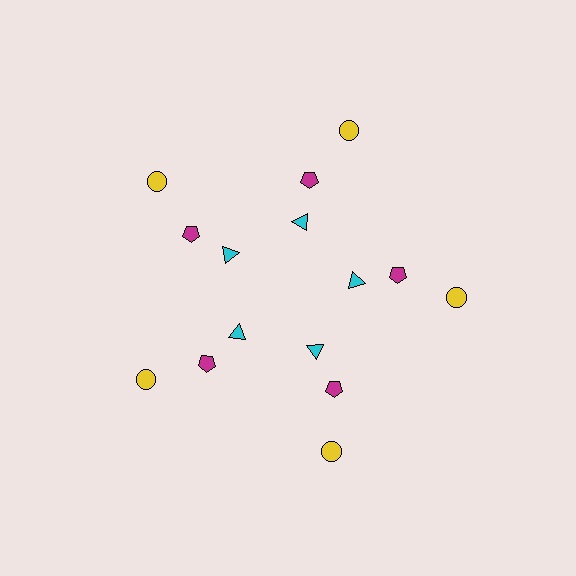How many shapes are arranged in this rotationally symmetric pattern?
There are 15 shapes, arranged in 5 groups of 3.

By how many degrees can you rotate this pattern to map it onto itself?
The pattern maps onto itself every 72 degrees of rotation.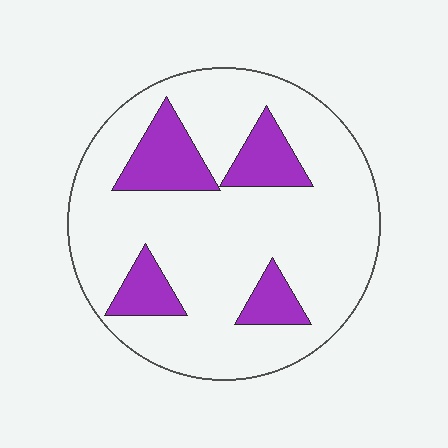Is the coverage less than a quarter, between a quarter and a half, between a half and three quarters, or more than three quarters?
Less than a quarter.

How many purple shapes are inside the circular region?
4.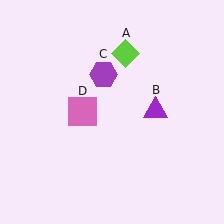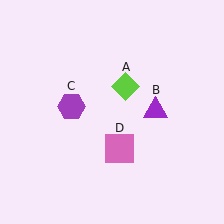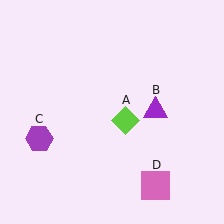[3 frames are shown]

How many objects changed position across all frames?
3 objects changed position: lime diamond (object A), purple hexagon (object C), pink square (object D).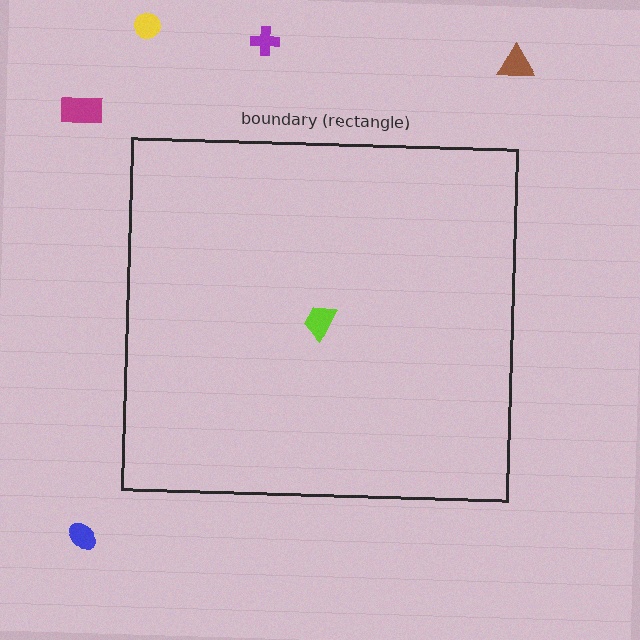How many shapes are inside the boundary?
1 inside, 5 outside.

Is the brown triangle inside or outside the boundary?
Outside.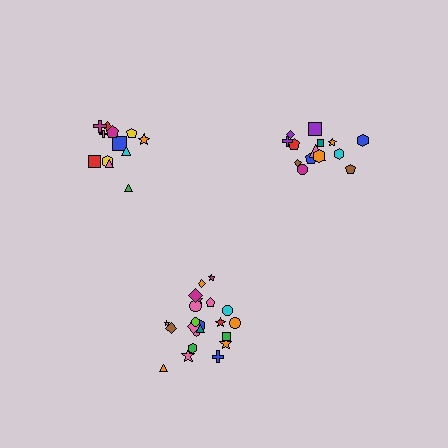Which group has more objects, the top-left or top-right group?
The top-right group.